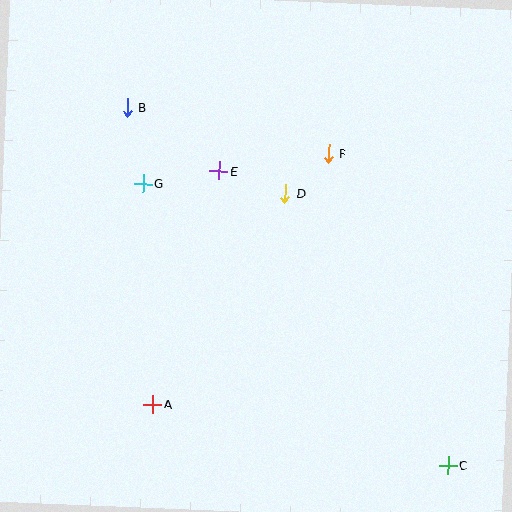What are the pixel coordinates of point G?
Point G is at (143, 184).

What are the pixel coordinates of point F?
Point F is at (329, 154).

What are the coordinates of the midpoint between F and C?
The midpoint between F and C is at (388, 310).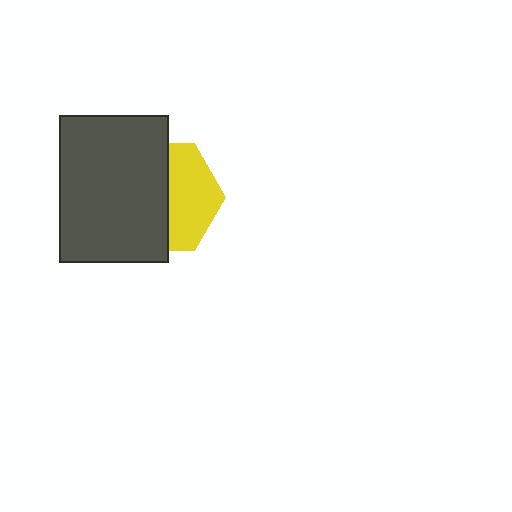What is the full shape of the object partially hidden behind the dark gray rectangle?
The partially hidden object is a yellow hexagon.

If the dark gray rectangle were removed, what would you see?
You would see the complete yellow hexagon.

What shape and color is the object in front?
The object in front is a dark gray rectangle.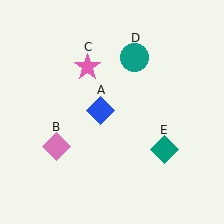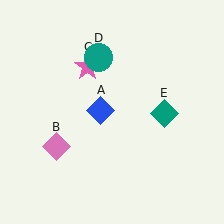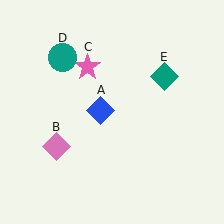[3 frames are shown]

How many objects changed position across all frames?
2 objects changed position: teal circle (object D), teal diamond (object E).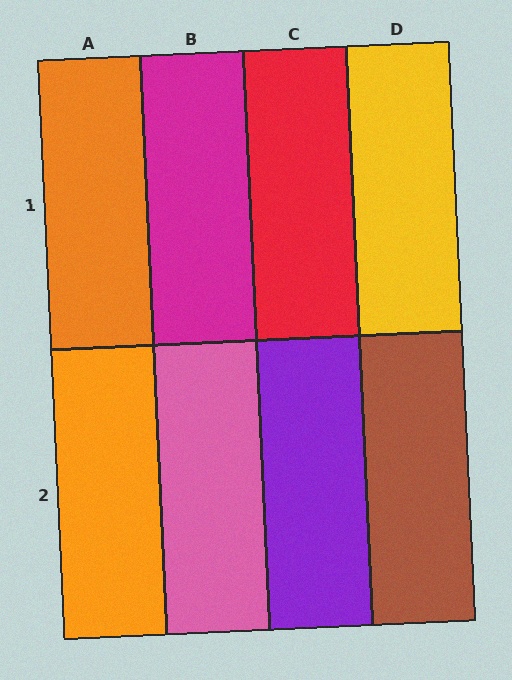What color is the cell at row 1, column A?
Orange.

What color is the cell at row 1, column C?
Red.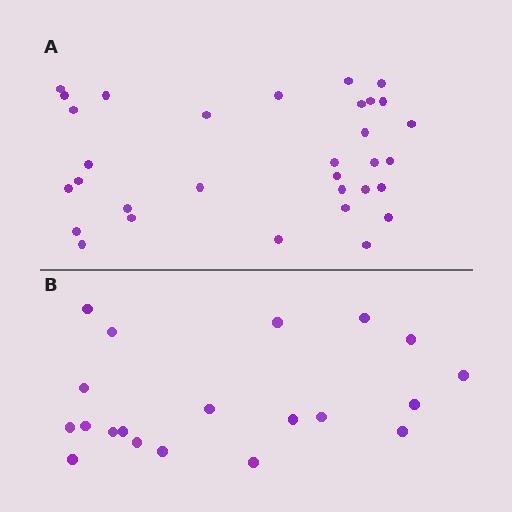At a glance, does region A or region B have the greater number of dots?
Region A (the top region) has more dots.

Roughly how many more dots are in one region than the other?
Region A has roughly 12 or so more dots than region B.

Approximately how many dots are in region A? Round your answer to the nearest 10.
About 30 dots. (The exact count is 32, which rounds to 30.)